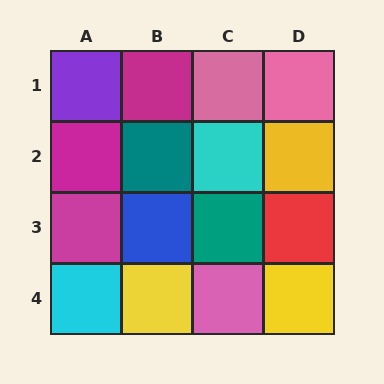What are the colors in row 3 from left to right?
Magenta, blue, teal, red.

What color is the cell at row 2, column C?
Cyan.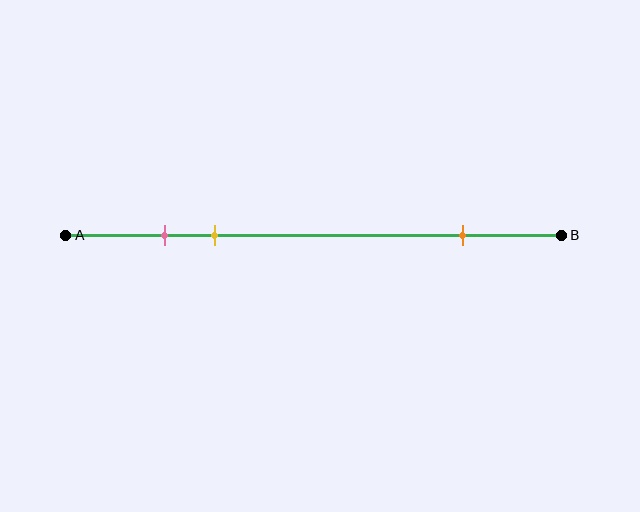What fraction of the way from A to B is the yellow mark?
The yellow mark is approximately 30% (0.3) of the way from A to B.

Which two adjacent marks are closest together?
The pink and yellow marks are the closest adjacent pair.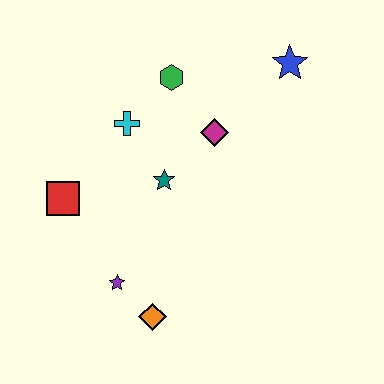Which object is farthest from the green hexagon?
The orange diamond is farthest from the green hexagon.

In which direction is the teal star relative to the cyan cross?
The teal star is below the cyan cross.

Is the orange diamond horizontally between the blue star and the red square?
Yes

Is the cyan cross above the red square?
Yes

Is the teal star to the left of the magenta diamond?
Yes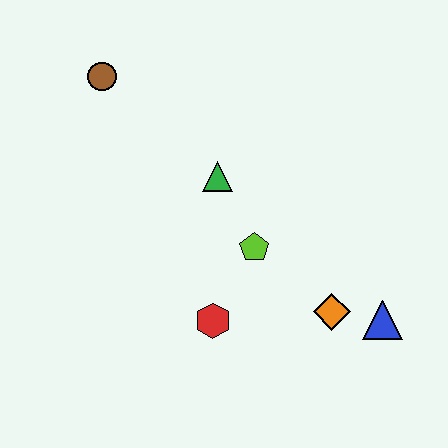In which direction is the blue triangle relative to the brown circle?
The blue triangle is to the right of the brown circle.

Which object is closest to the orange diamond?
The blue triangle is closest to the orange diamond.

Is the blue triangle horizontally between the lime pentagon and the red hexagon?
No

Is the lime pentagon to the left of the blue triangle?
Yes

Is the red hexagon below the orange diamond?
Yes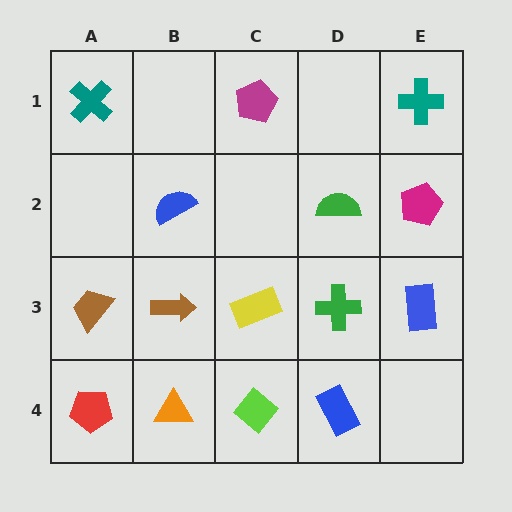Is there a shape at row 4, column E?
No, that cell is empty.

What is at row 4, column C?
A lime diamond.